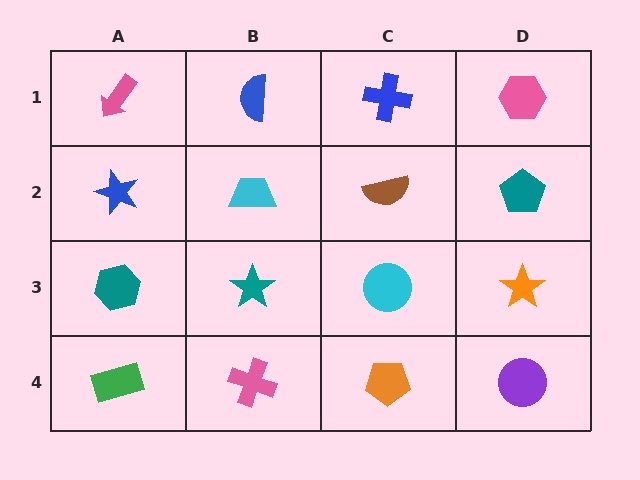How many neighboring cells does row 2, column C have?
4.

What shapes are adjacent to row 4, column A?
A teal hexagon (row 3, column A), a pink cross (row 4, column B).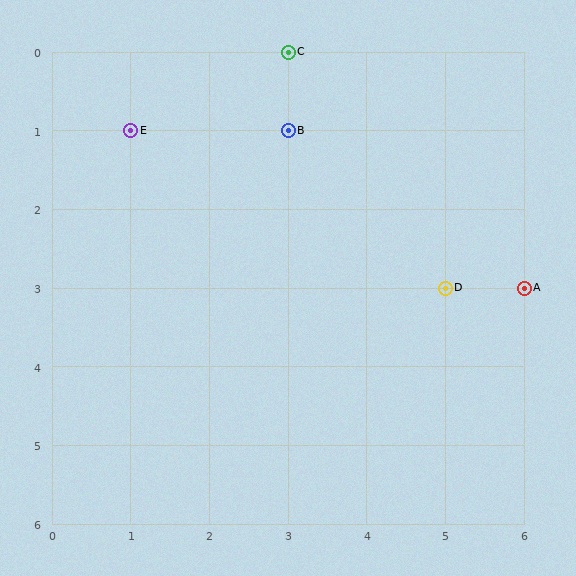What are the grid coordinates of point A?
Point A is at grid coordinates (6, 3).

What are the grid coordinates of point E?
Point E is at grid coordinates (1, 1).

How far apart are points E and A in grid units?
Points E and A are 5 columns and 2 rows apart (about 5.4 grid units diagonally).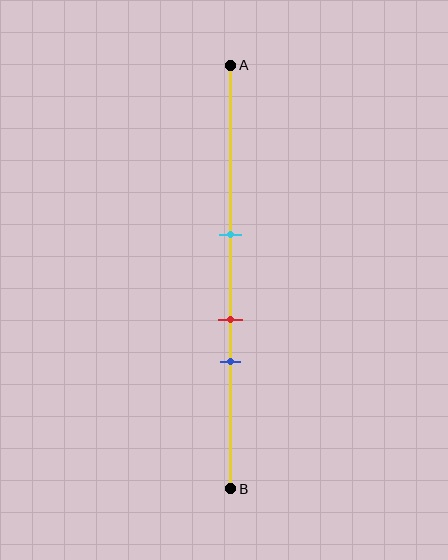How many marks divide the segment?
There are 3 marks dividing the segment.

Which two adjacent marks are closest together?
The red and blue marks are the closest adjacent pair.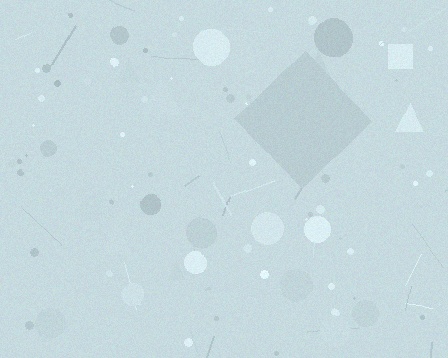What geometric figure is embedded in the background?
A diamond is embedded in the background.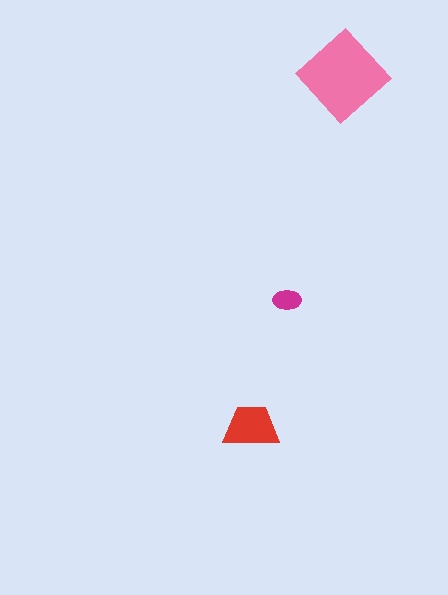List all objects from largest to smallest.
The pink diamond, the red trapezoid, the magenta ellipse.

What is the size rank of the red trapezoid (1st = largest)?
2nd.